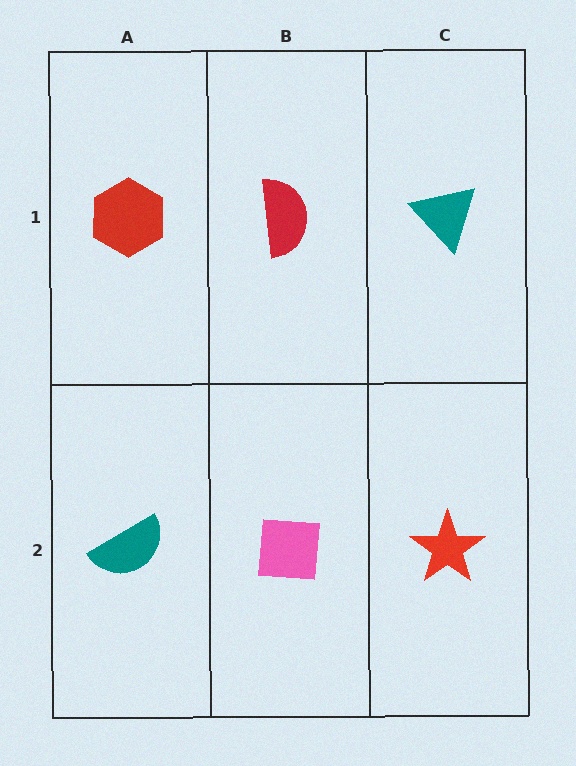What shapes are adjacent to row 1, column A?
A teal semicircle (row 2, column A), a red semicircle (row 1, column B).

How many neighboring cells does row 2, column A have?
2.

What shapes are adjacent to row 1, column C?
A red star (row 2, column C), a red semicircle (row 1, column B).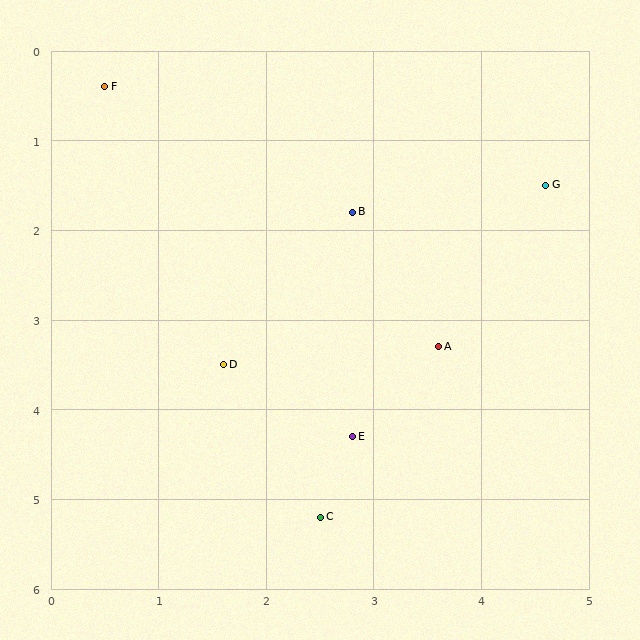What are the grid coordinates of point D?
Point D is at approximately (1.6, 3.5).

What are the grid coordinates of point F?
Point F is at approximately (0.5, 0.4).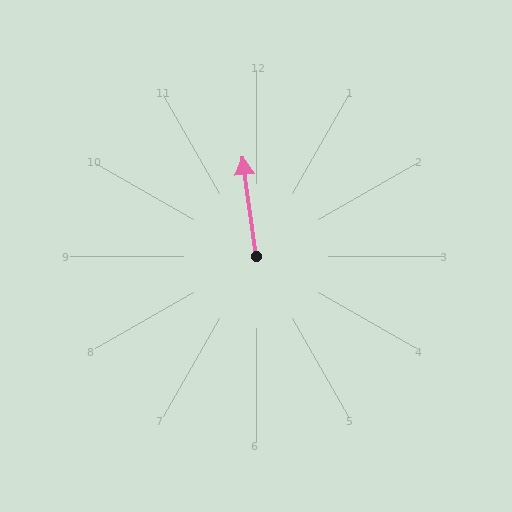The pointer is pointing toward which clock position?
Roughly 12 o'clock.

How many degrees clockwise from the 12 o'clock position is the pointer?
Approximately 352 degrees.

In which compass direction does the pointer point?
North.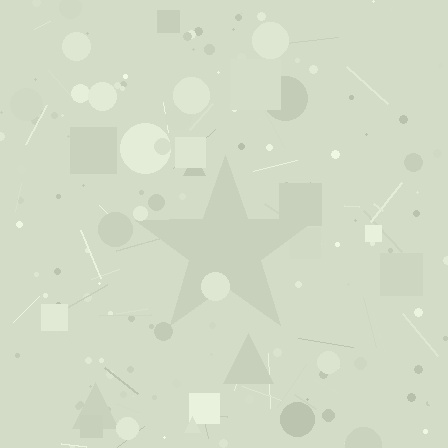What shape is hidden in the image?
A star is hidden in the image.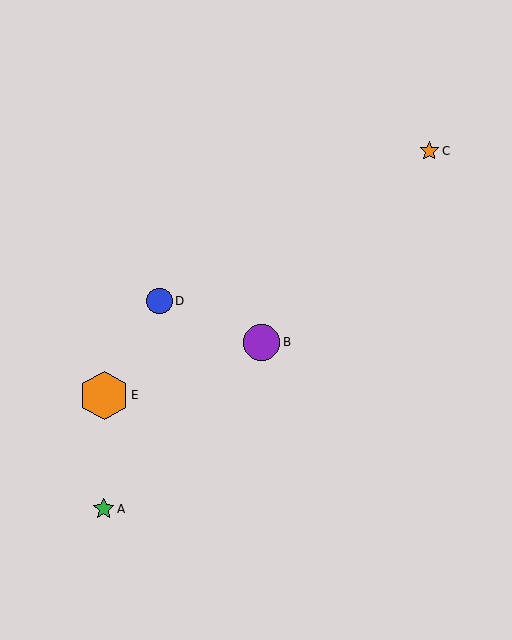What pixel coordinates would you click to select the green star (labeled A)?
Click at (104, 509) to select the green star A.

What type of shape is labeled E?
Shape E is an orange hexagon.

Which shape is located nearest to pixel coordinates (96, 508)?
The green star (labeled A) at (104, 509) is nearest to that location.